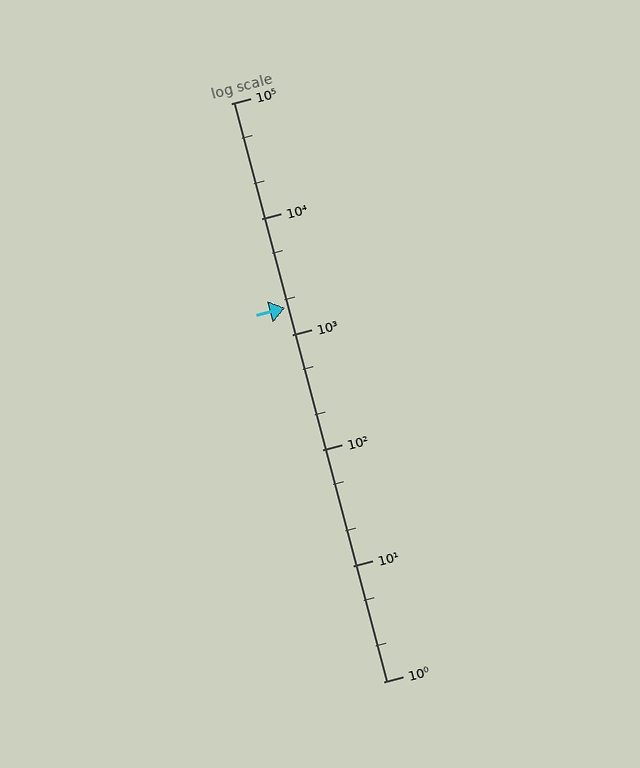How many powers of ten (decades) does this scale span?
The scale spans 5 decades, from 1 to 100000.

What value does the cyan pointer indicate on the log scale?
The pointer indicates approximately 1700.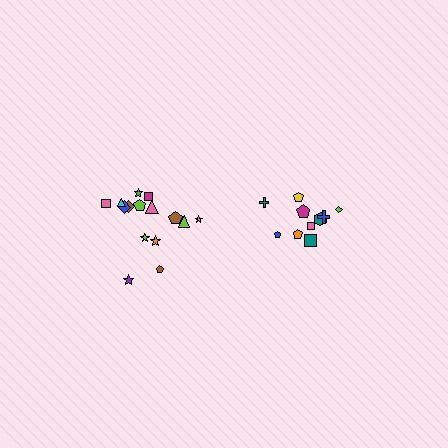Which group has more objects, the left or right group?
The left group.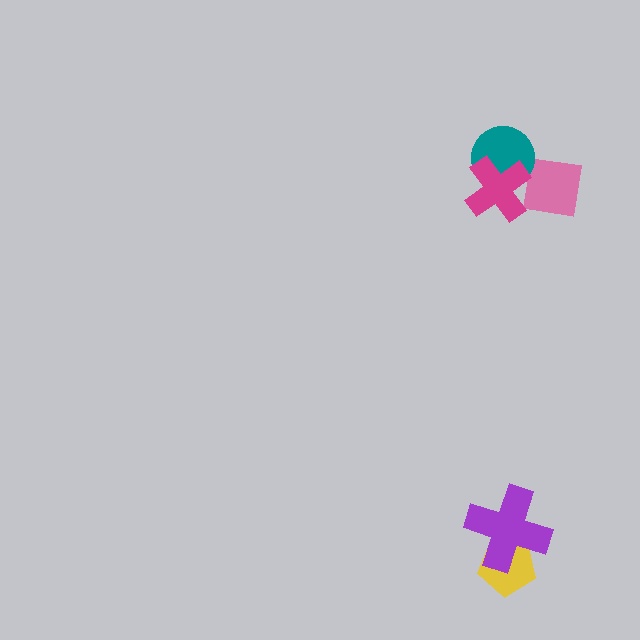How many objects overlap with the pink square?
2 objects overlap with the pink square.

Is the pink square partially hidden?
Yes, it is partially covered by another shape.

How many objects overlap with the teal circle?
2 objects overlap with the teal circle.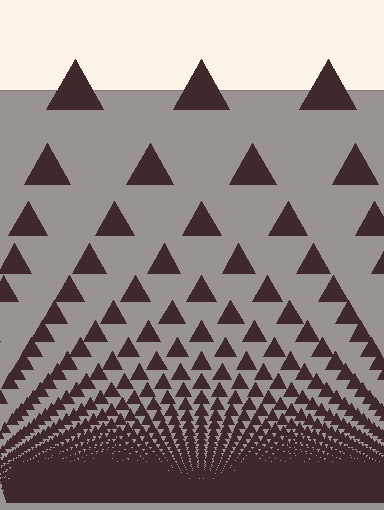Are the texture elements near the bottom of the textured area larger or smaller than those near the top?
Smaller. The gradient is inverted — elements near the bottom are smaller and denser.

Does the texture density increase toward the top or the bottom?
Density increases toward the bottom.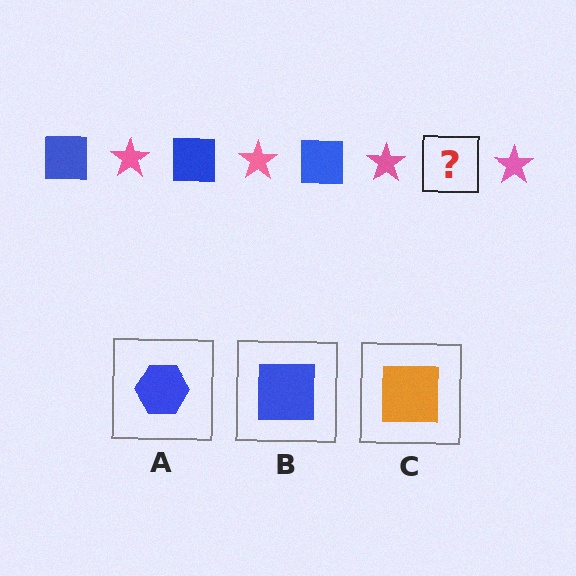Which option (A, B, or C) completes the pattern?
B.